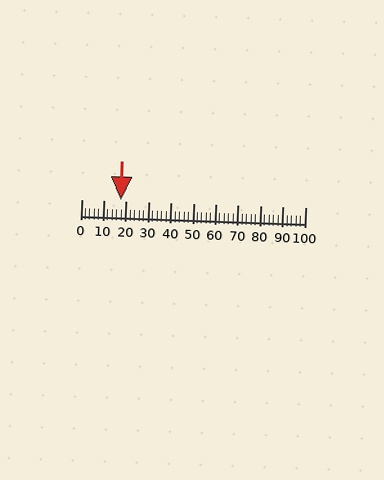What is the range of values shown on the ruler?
The ruler shows values from 0 to 100.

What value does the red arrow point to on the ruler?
The red arrow points to approximately 18.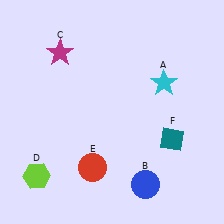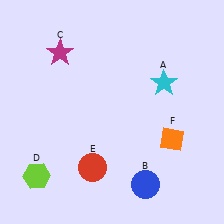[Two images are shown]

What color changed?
The diamond (F) changed from teal in Image 1 to orange in Image 2.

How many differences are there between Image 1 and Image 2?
There is 1 difference between the two images.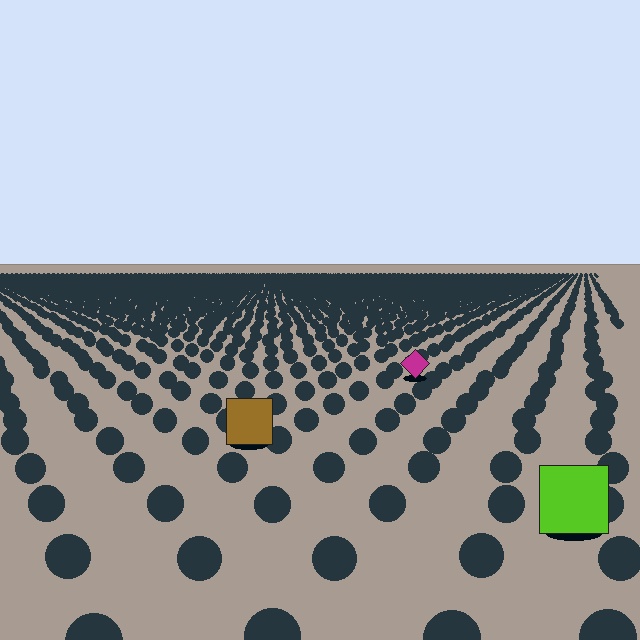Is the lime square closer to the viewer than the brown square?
Yes. The lime square is closer — you can tell from the texture gradient: the ground texture is coarser near it.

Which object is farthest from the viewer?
The magenta diamond is farthest from the viewer. It appears smaller and the ground texture around it is denser.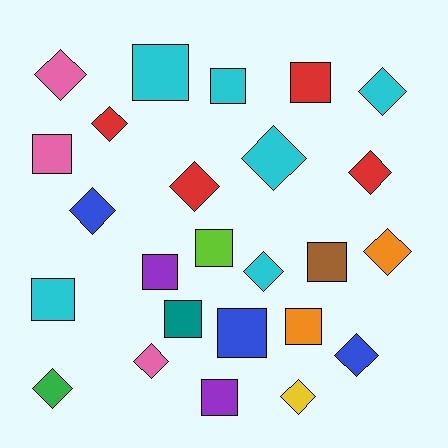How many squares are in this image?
There are 12 squares.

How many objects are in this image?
There are 25 objects.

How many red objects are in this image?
There are 4 red objects.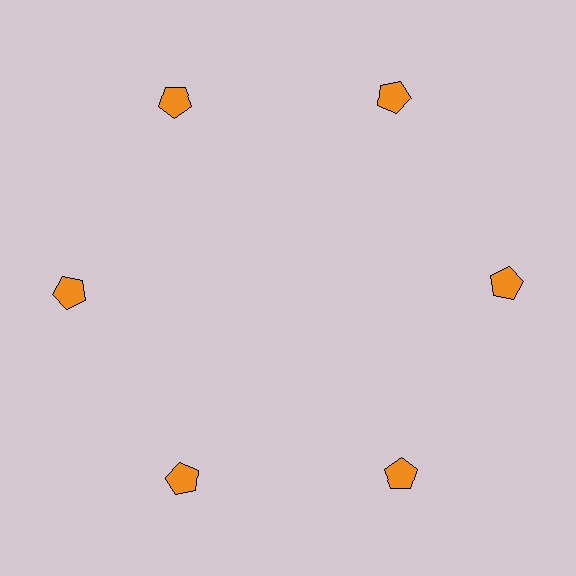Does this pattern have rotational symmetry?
Yes, this pattern has 6-fold rotational symmetry. It looks the same after rotating 60 degrees around the center.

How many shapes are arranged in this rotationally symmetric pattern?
There are 6 shapes, arranged in 6 groups of 1.